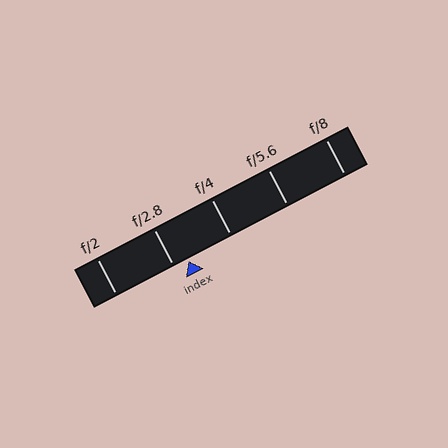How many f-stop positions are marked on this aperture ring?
There are 5 f-stop positions marked.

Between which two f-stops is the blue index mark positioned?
The index mark is between f/2.8 and f/4.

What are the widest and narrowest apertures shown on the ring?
The widest aperture shown is f/2 and the narrowest is f/8.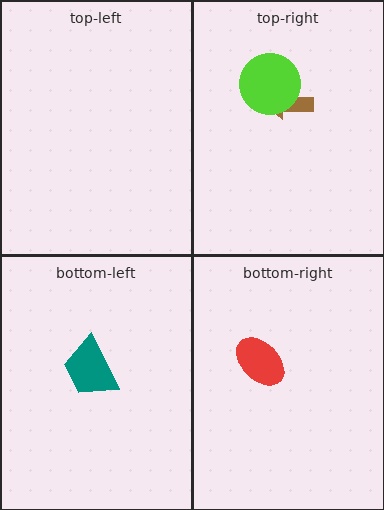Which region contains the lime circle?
The top-right region.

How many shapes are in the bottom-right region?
1.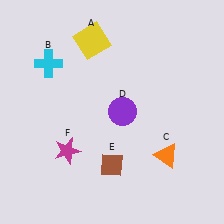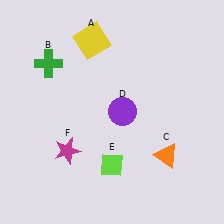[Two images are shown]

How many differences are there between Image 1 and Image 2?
There are 2 differences between the two images.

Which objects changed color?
B changed from cyan to green. E changed from brown to lime.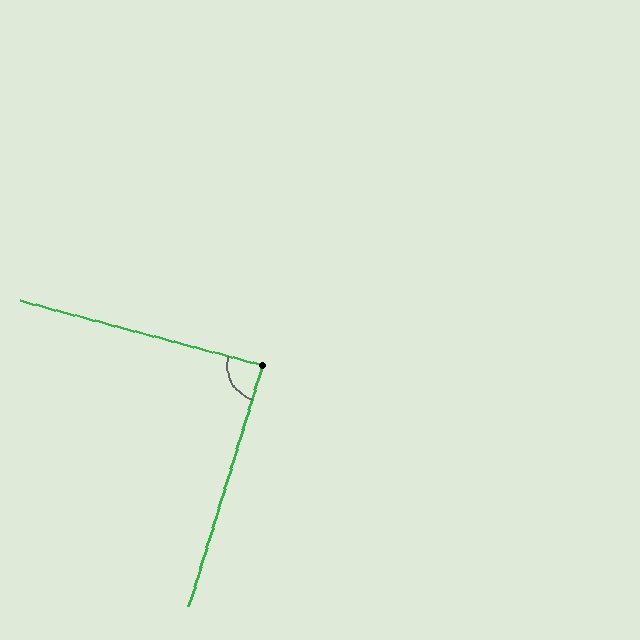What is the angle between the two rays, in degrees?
Approximately 88 degrees.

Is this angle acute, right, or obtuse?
It is approximately a right angle.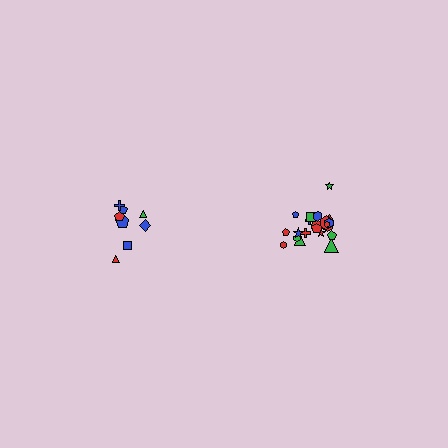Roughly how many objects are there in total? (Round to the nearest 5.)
Roughly 30 objects in total.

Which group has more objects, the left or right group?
The right group.